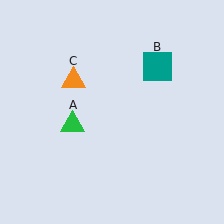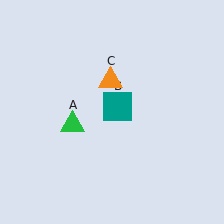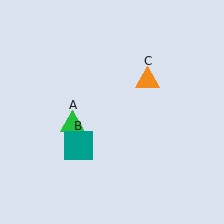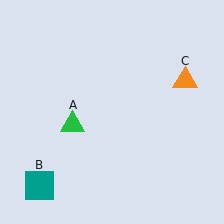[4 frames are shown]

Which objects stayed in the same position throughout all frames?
Green triangle (object A) remained stationary.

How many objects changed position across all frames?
2 objects changed position: teal square (object B), orange triangle (object C).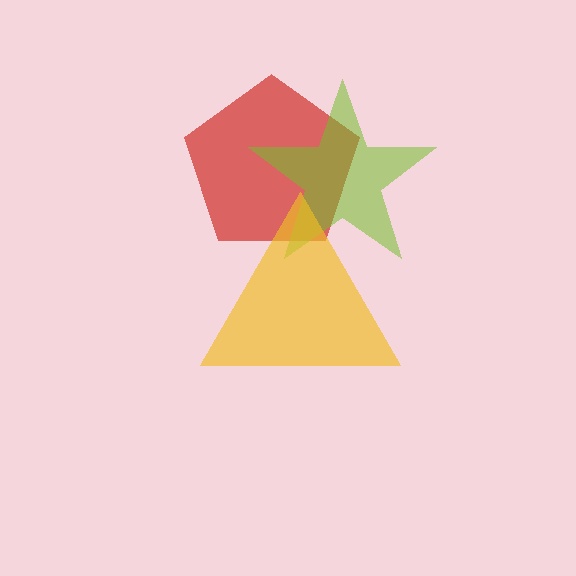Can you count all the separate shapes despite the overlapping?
Yes, there are 3 separate shapes.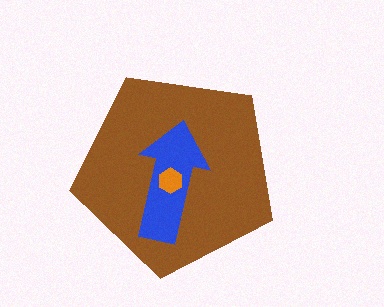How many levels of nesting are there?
3.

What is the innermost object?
The orange hexagon.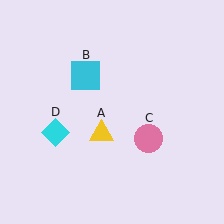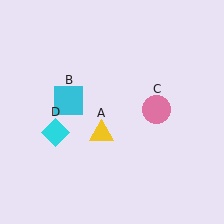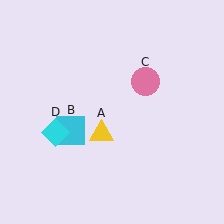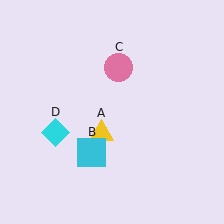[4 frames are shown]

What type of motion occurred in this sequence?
The cyan square (object B), pink circle (object C) rotated counterclockwise around the center of the scene.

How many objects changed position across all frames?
2 objects changed position: cyan square (object B), pink circle (object C).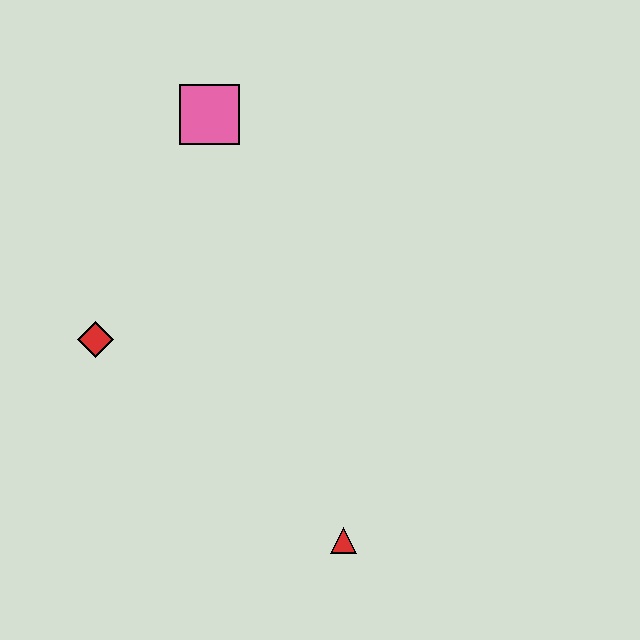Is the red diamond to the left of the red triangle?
Yes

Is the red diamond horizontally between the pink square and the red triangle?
No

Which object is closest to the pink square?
The red diamond is closest to the pink square.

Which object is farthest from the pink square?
The red triangle is farthest from the pink square.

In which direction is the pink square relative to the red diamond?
The pink square is above the red diamond.